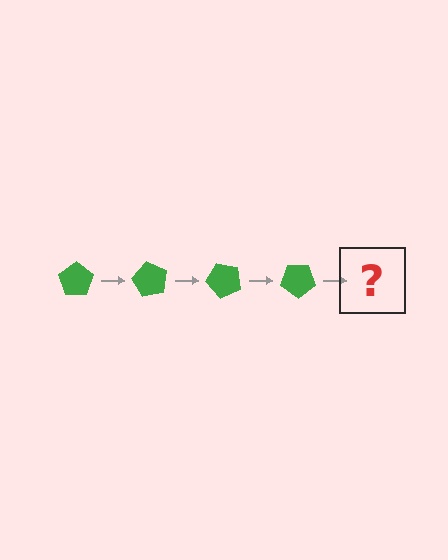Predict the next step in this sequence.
The next step is a green pentagon rotated 240 degrees.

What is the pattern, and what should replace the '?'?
The pattern is that the pentagon rotates 60 degrees each step. The '?' should be a green pentagon rotated 240 degrees.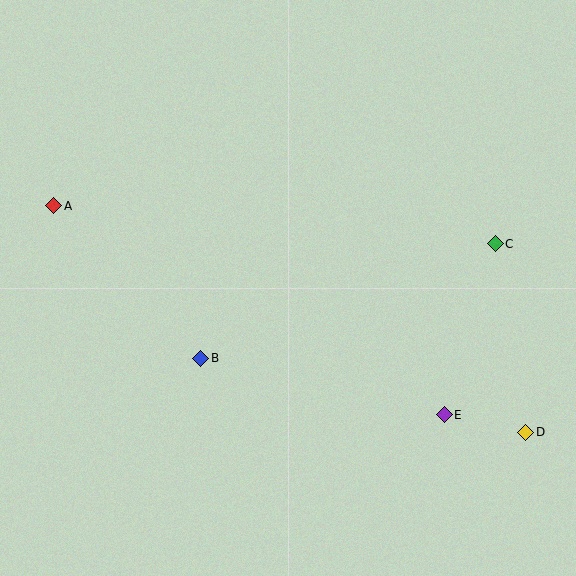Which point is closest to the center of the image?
Point B at (201, 358) is closest to the center.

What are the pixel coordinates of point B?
Point B is at (201, 358).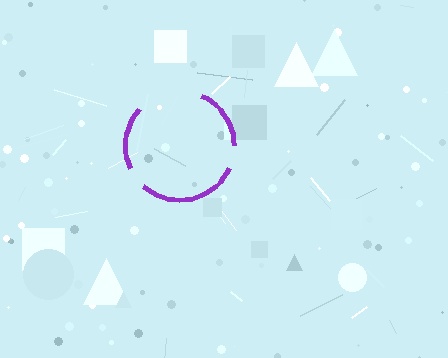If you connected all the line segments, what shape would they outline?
They would outline a circle.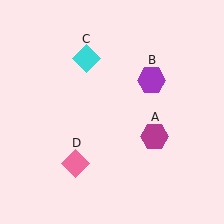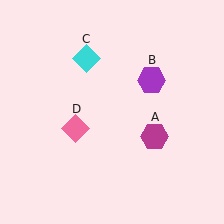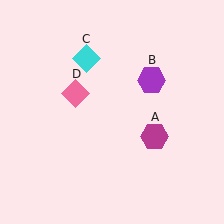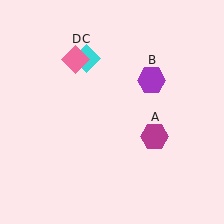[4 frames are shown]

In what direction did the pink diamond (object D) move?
The pink diamond (object D) moved up.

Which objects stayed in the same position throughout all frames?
Magenta hexagon (object A) and purple hexagon (object B) and cyan diamond (object C) remained stationary.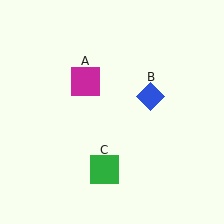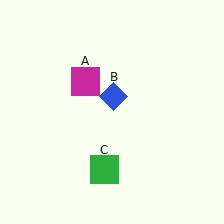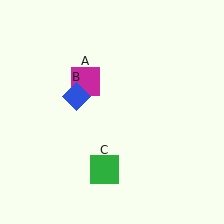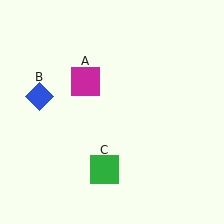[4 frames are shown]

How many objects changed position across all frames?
1 object changed position: blue diamond (object B).